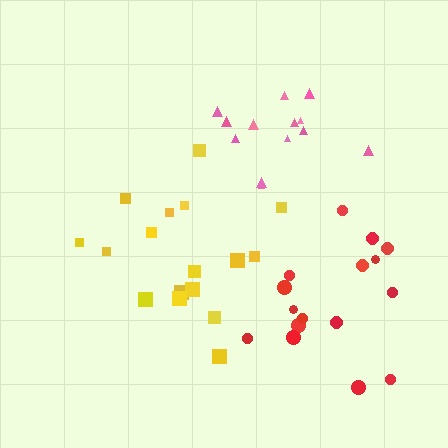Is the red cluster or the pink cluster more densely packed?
Pink.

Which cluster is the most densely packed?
Pink.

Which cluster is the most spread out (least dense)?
Red.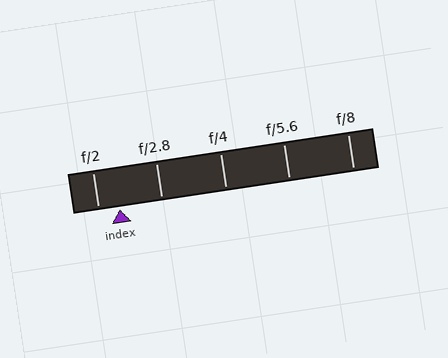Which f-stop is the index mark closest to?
The index mark is closest to f/2.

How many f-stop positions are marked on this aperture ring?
There are 5 f-stop positions marked.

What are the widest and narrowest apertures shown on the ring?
The widest aperture shown is f/2 and the narrowest is f/8.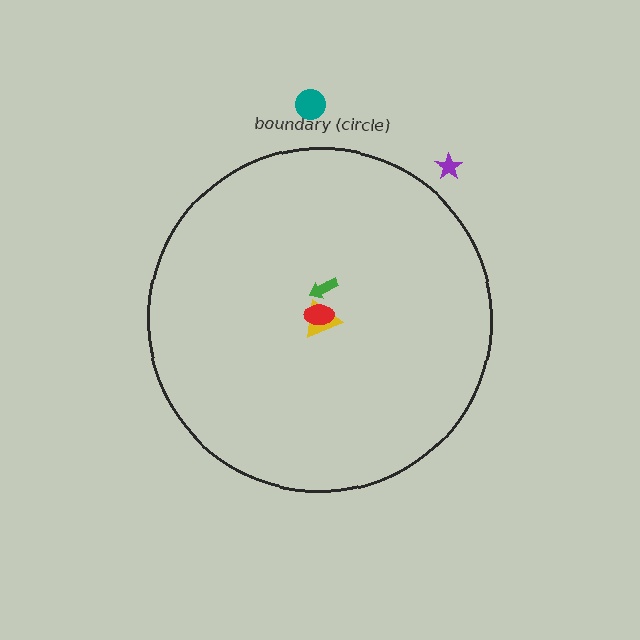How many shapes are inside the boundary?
3 inside, 2 outside.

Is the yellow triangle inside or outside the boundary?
Inside.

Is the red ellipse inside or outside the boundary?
Inside.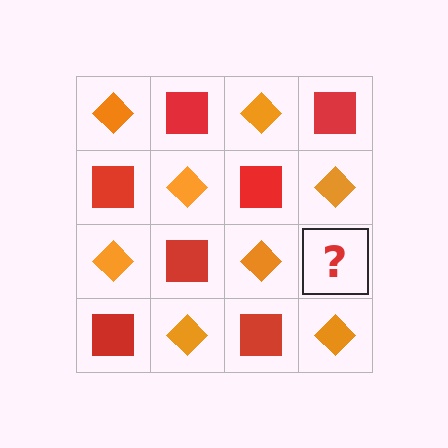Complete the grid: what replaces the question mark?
The question mark should be replaced with a red square.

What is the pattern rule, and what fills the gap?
The rule is that it alternates orange diamond and red square in a checkerboard pattern. The gap should be filled with a red square.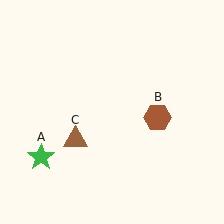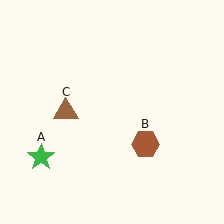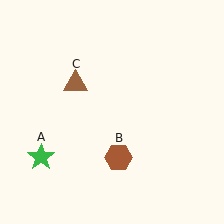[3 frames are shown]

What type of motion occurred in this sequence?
The brown hexagon (object B), brown triangle (object C) rotated clockwise around the center of the scene.